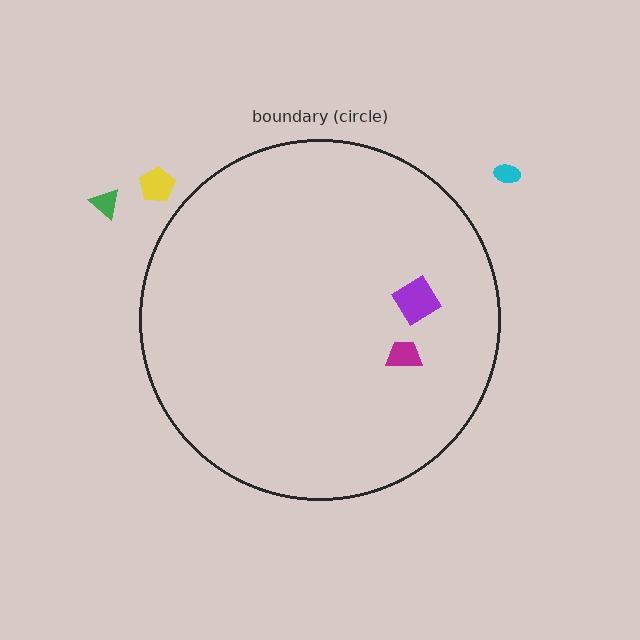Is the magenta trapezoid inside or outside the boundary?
Inside.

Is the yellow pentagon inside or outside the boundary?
Outside.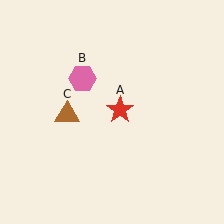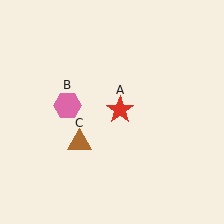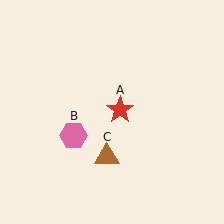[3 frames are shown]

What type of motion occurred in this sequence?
The pink hexagon (object B), brown triangle (object C) rotated counterclockwise around the center of the scene.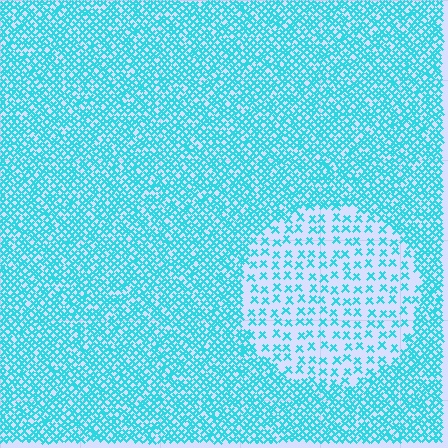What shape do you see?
I see a circle.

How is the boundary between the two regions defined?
The boundary is defined by a change in element density (approximately 2.7x ratio). All elements are the same color, size, and shape.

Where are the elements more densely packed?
The elements are more densely packed outside the circle boundary.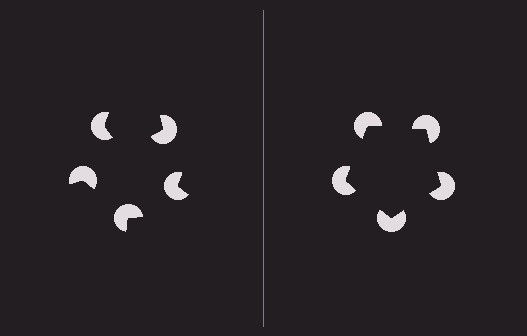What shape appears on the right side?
An illusory pentagon.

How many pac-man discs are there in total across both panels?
10 — 5 on each side.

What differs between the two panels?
The pac-man discs are positioned identically on both sides; only the wedge orientations differ. On the right they align to a pentagon; on the left they are misaligned.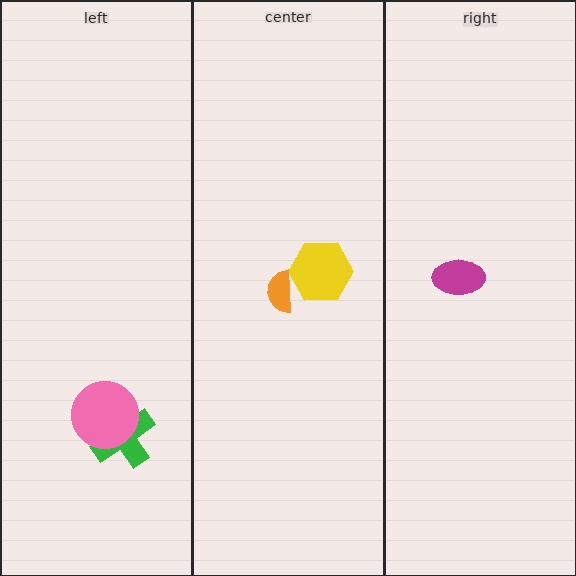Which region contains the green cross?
The left region.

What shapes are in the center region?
The yellow hexagon, the orange semicircle.